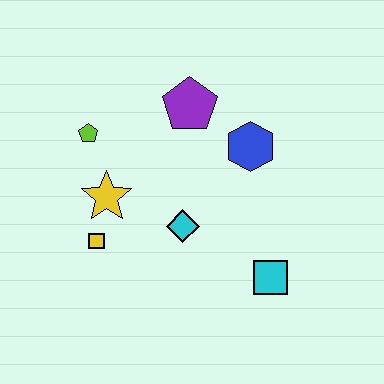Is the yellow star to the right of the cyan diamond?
No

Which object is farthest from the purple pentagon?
The cyan square is farthest from the purple pentagon.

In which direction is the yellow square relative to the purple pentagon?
The yellow square is below the purple pentagon.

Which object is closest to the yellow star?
The yellow square is closest to the yellow star.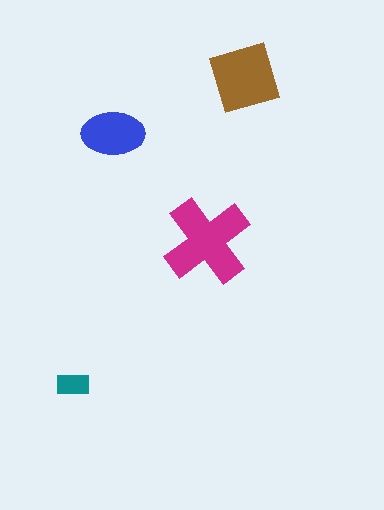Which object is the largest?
The magenta cross.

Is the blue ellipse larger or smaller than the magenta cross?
Smaller.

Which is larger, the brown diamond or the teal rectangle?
The brown diamond.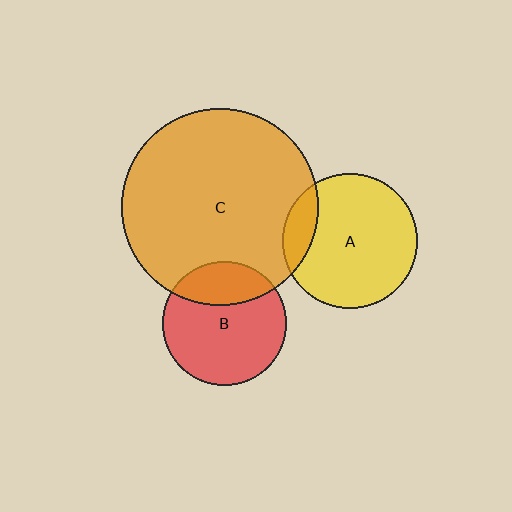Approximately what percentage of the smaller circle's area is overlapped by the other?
Approximately 15%.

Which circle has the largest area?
Circle C (orange).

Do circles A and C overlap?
Yes.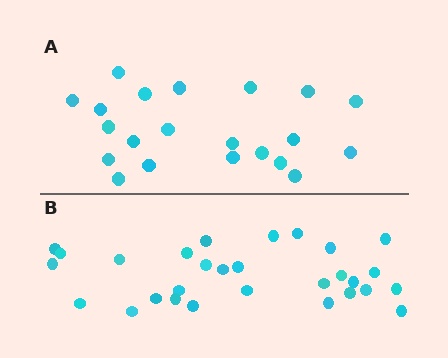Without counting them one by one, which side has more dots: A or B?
Region B (the bottom region) has more dots.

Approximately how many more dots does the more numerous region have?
Region B has roughly 8 or so more dots than region A.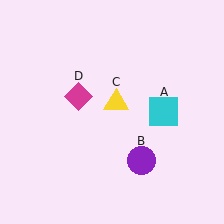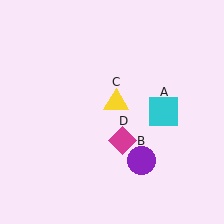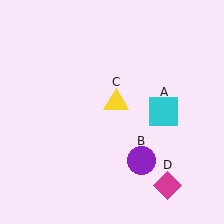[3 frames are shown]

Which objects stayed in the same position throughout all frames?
Cyan square (object A) and purple circle (object B) and yellow triangle (object C) remained stationary.